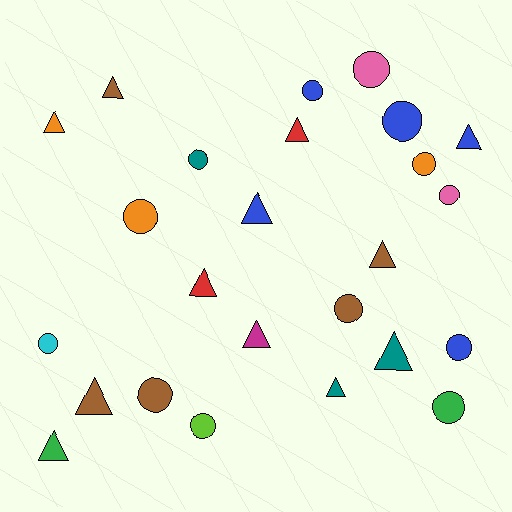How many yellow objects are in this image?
There are no yellow objects.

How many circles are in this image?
There are 13 circles.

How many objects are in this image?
There are 25 objects.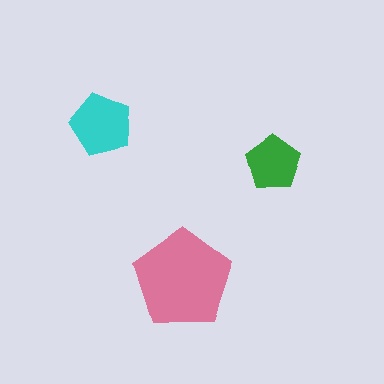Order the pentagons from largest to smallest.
the pink one, the cyan one, the green one.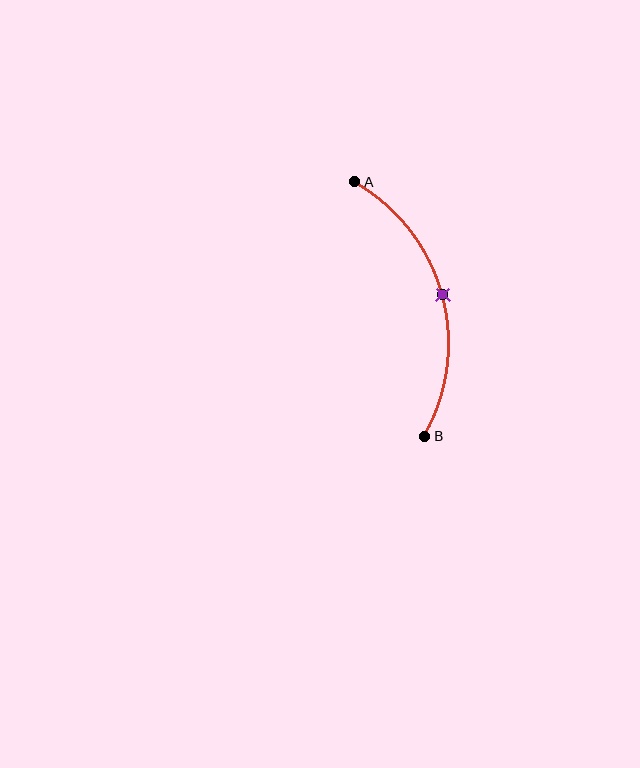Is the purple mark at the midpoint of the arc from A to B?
Yes. The purple mark lies on the arc at equal arc-length from both A and B — it is the arc midpoint.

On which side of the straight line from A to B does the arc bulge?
The arc bulges to the right of the straight line connecting A and B.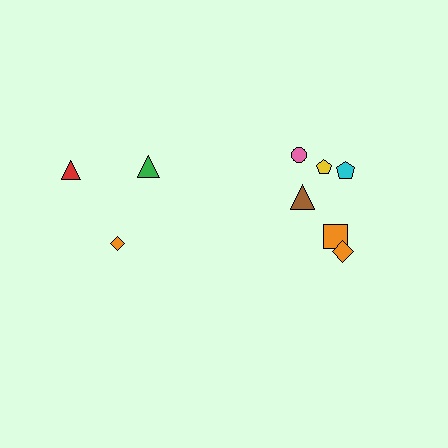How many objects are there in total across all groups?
There are 9 objects.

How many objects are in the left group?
There are 3 objects.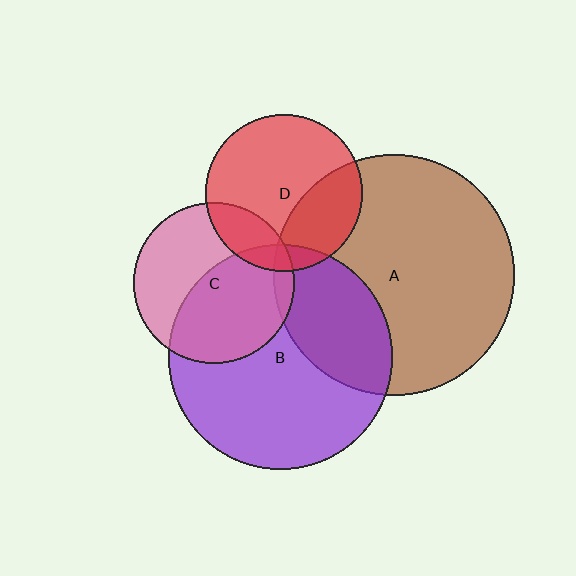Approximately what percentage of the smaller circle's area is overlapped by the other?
Approximately 15%.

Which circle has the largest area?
Circle A (brown).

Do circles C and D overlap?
Yes.